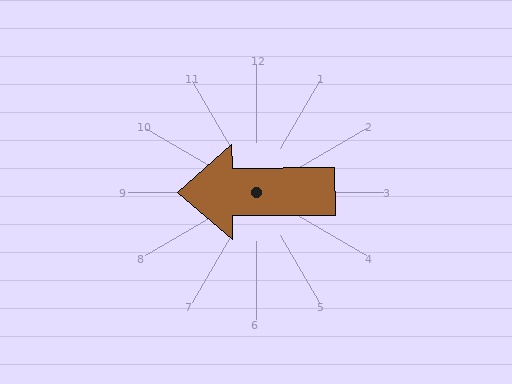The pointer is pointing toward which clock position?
Roughly 9 o'clock.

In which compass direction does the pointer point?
West.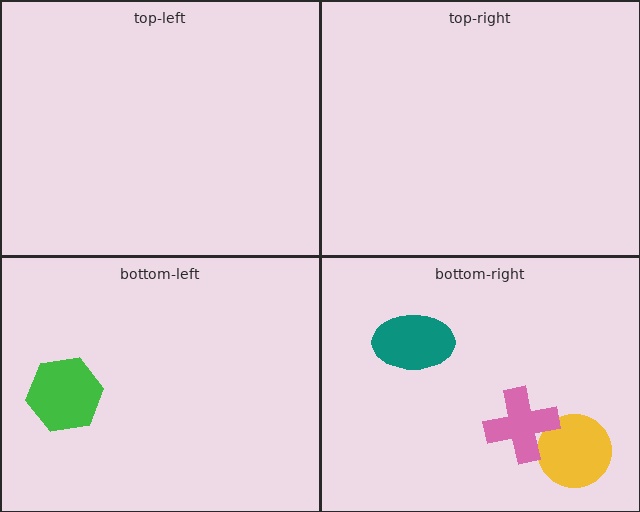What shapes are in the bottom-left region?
The green hexagon.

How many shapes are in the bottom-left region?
1.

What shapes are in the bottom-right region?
The yellow circle, the pink cross, the teal ellipse.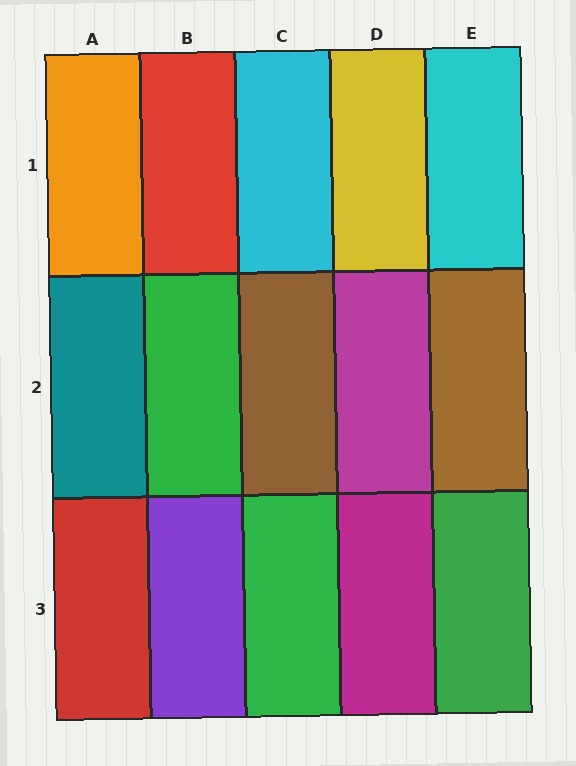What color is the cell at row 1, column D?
Yellow.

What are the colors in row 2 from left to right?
Teal, green, brown, magenta, brown.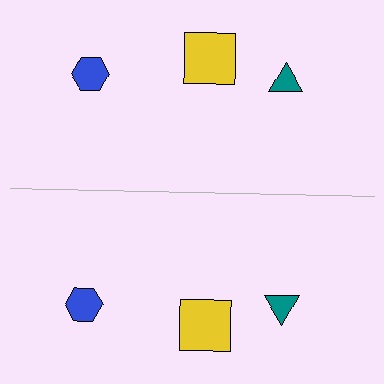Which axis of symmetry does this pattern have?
The pattern has a horizontal axis of symmetry running through the center of the image.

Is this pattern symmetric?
Yes, this pattern has bilateral (reflection) symmetry.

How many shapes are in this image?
There are 6 shapes in this image.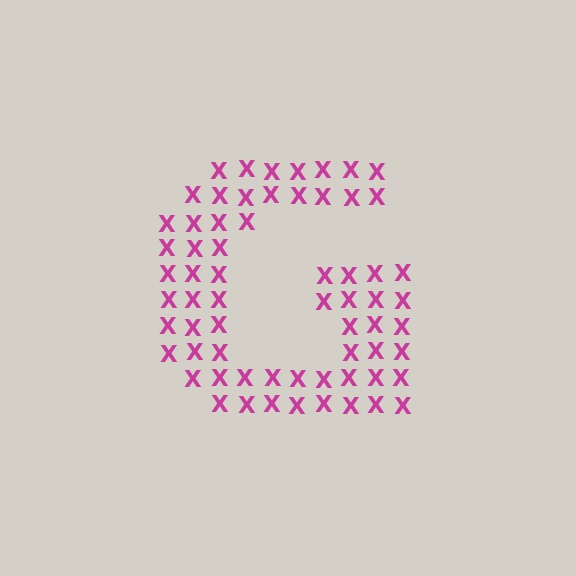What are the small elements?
The small elements are letter X's.